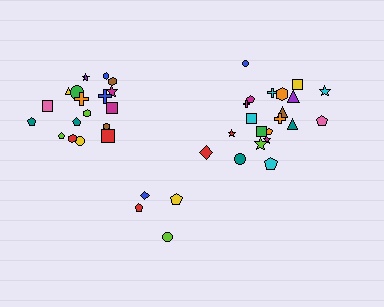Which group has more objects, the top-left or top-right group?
The top-right group.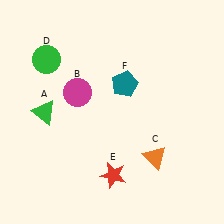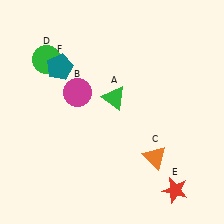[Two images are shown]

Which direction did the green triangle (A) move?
The green triangle (A) moved right.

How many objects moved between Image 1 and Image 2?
3 objects moved between the two images.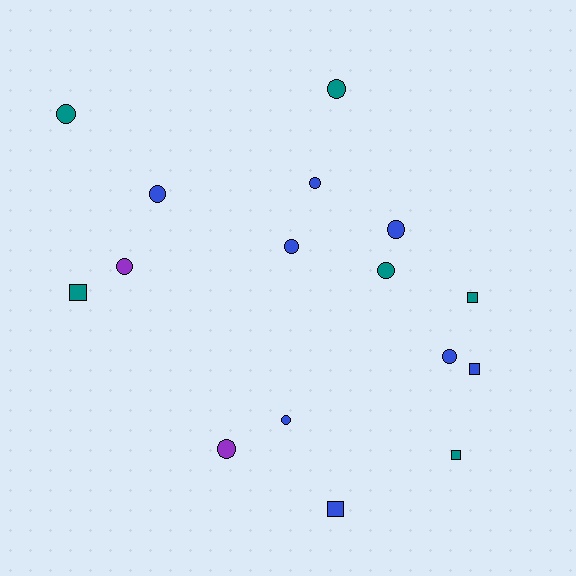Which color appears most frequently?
Blue, with 8 objects.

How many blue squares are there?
There are 2 blue squares.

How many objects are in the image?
There are 16 objects.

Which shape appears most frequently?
Circle, with 11 objects.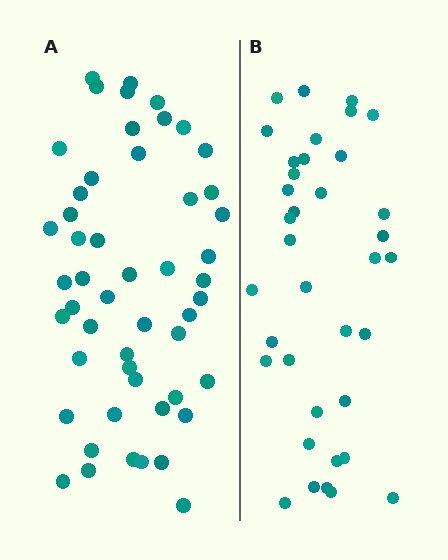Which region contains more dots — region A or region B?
Region A (the left region) has more dots.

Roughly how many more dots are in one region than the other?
Region A has approximately 15 more dots than region B.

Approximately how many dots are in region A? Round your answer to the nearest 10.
About 50 dots. (The exact count is 51, which rounds to 50.)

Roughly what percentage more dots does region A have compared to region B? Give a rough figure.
About 40% more.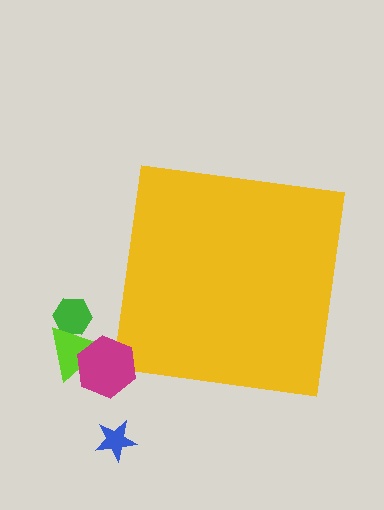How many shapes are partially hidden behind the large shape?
0 shapes are partially hidden.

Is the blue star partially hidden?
No, the blue star is fully visible.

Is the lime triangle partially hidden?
No, the lime triangle is fully visible.